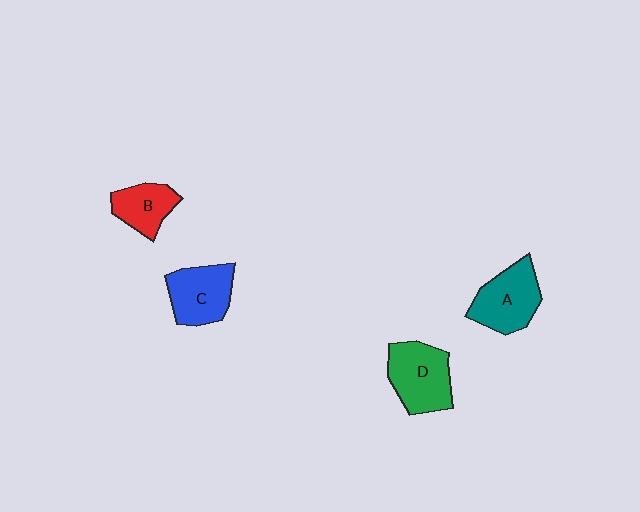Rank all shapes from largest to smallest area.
From largest to smallest: D (green), A (teal), C (blue), B (red).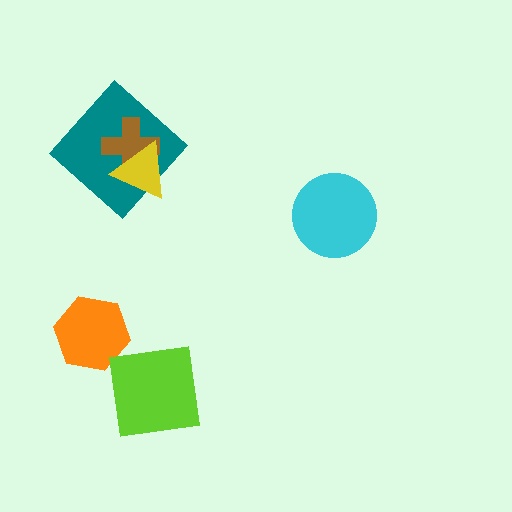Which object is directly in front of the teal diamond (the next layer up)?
The brown cross is directly in front of the teal diamond.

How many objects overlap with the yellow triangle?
2 objects overlap with the yellow triangle.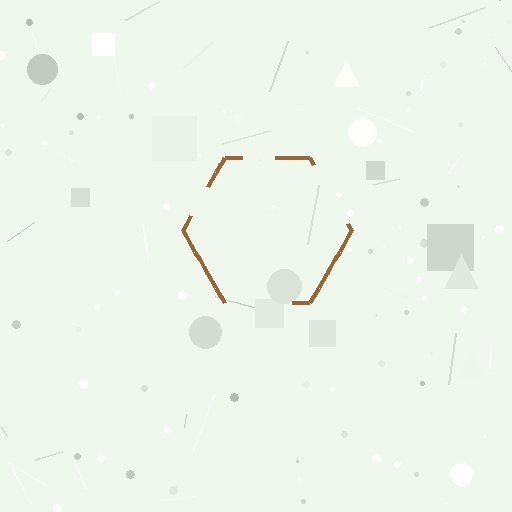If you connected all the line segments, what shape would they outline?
They would outline a hexagon.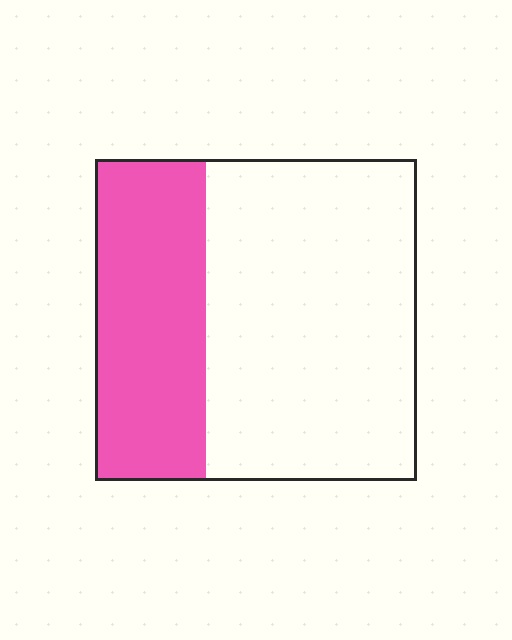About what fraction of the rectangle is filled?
About one third (1/3).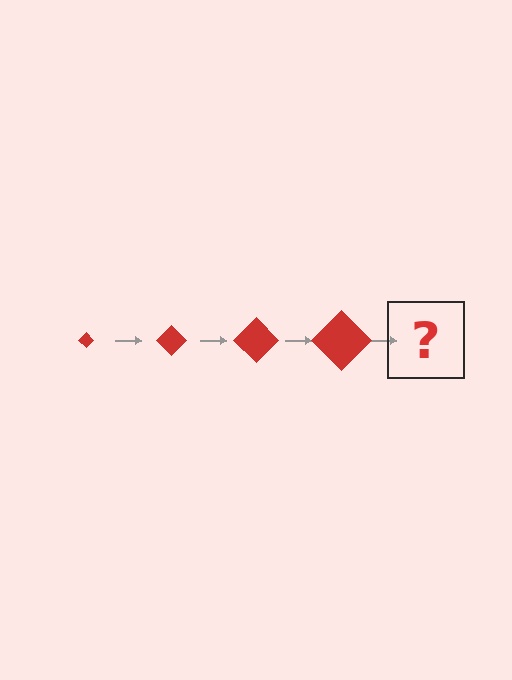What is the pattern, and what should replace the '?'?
The pattern is that the diamond gets progressively larger each step. The '?' should be a red diamond, larger than the previous one.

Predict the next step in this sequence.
The next step is a red diamond, larger than the previous one.